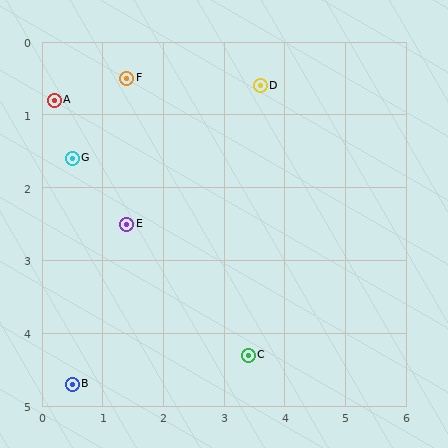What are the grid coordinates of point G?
Point G is at approximately (0.5, 1.6).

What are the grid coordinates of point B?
Point B is at approximately (0.5, 4.7).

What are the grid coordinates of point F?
Point F is at approximately (1.4, 0.5).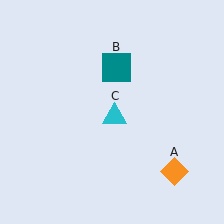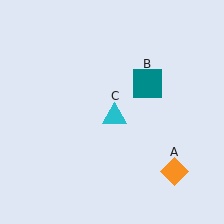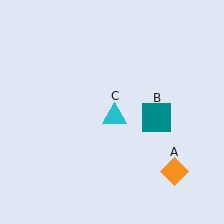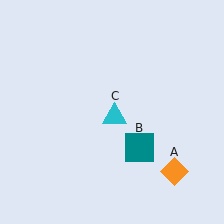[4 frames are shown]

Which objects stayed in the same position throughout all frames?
Orange diamond (object A) and cyan triangle (object C) remained stationary.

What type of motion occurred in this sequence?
The teal square (object B) rotated clockwise around the center of the scene.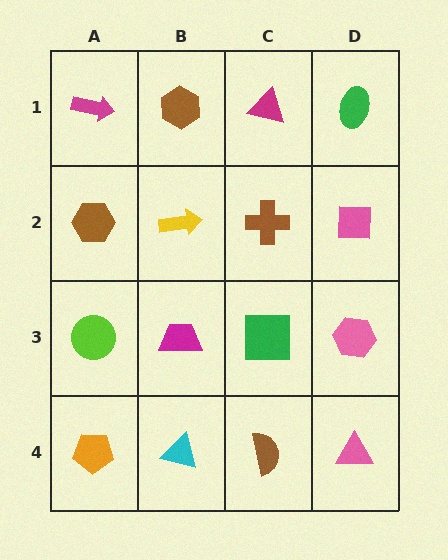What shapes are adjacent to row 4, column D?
A pink hexagon (row 3, column D), a brown semicircle (row 4, column C).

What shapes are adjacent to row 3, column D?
A pink square (row 2, column D), a pink triangle (row 4, column D), a green square (row 3, column C).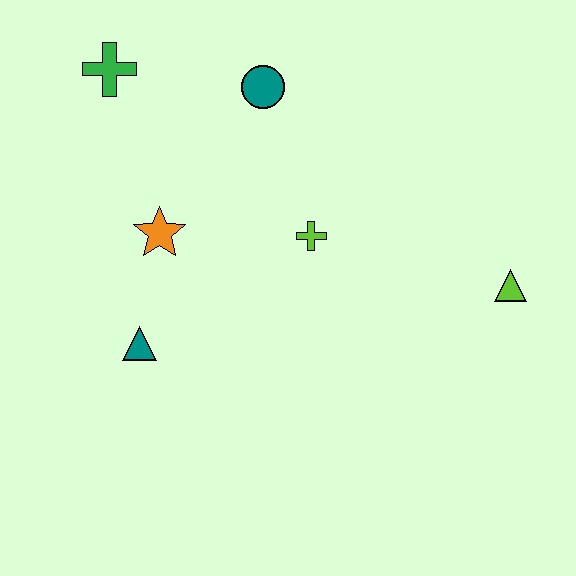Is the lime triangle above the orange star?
No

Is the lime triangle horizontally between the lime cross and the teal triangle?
No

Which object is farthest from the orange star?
The lime triangle is farthest from the orange star.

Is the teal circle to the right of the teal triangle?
Yes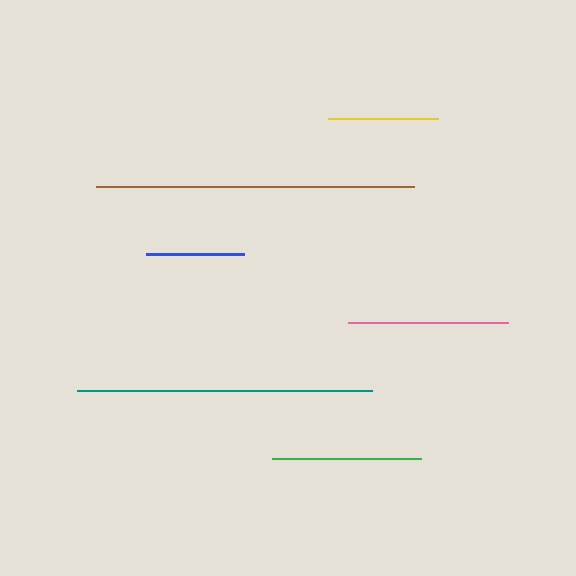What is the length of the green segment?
The green segment is approximately 149 pixels long.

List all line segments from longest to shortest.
From longest to shortest: brown, teal, pink, green, yellow, blue.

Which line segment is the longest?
The brown line is the longest at approximately 318 pixels.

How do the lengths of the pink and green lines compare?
The pink and green lines are approximately the same length.